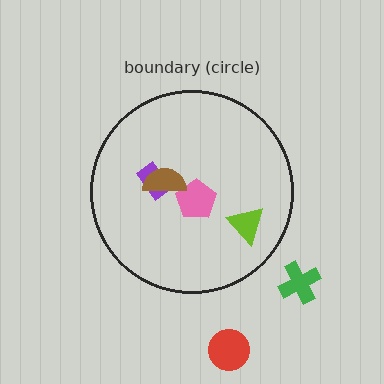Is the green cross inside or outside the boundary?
Outside.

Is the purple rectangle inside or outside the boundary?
Inside.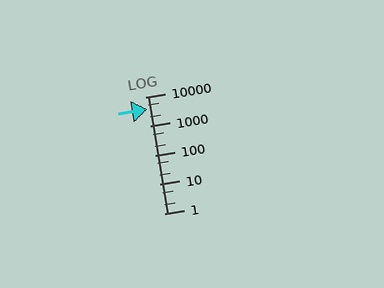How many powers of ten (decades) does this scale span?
The scale spans 4 decades, from 1 to 10000.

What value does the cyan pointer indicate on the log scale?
The pointer indicates approximately 3700.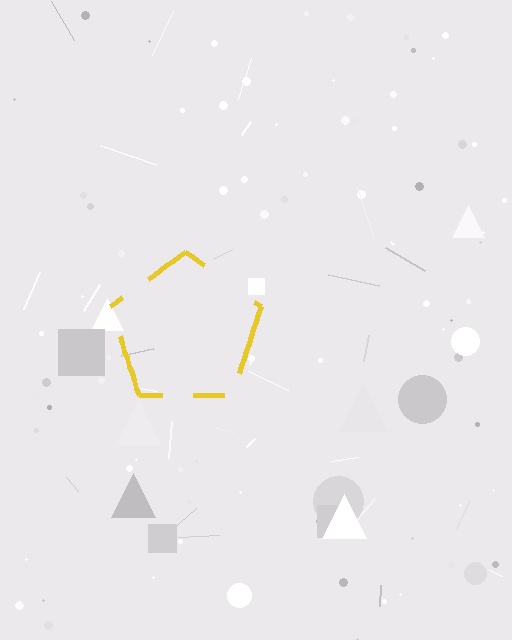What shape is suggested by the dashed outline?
The dashed outline suggests a pentagon.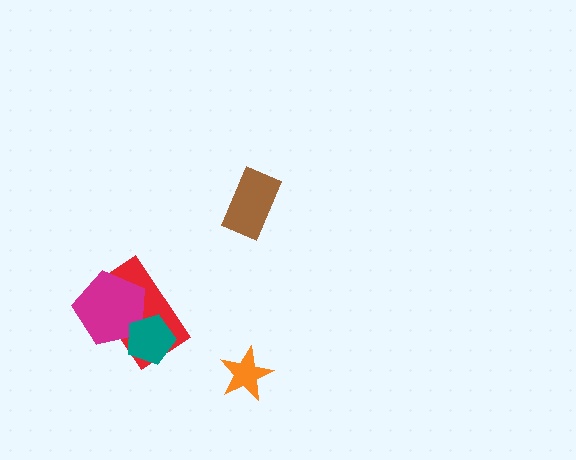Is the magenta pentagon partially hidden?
Yes, it is partially covered by another shape.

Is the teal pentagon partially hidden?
No, no other shape covers it.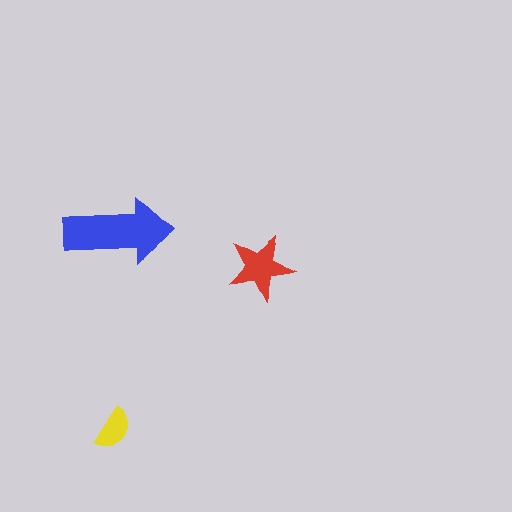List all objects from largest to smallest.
The blue arrow, the red star, the yellow semicircle.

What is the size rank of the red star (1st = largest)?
2nd.